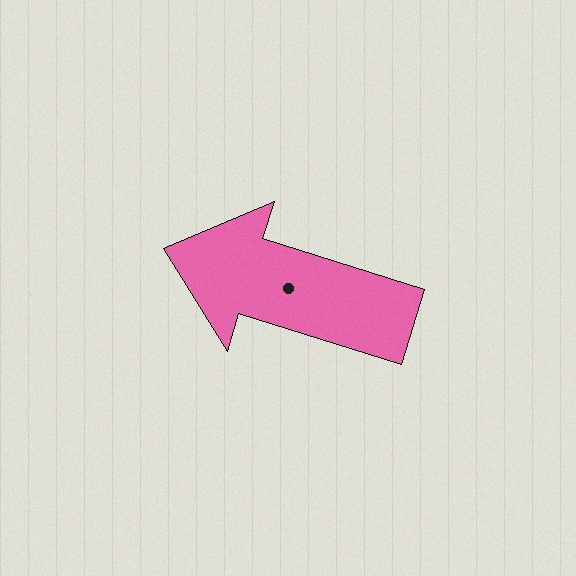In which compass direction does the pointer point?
West.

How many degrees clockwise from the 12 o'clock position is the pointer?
Approximately 287 degrees.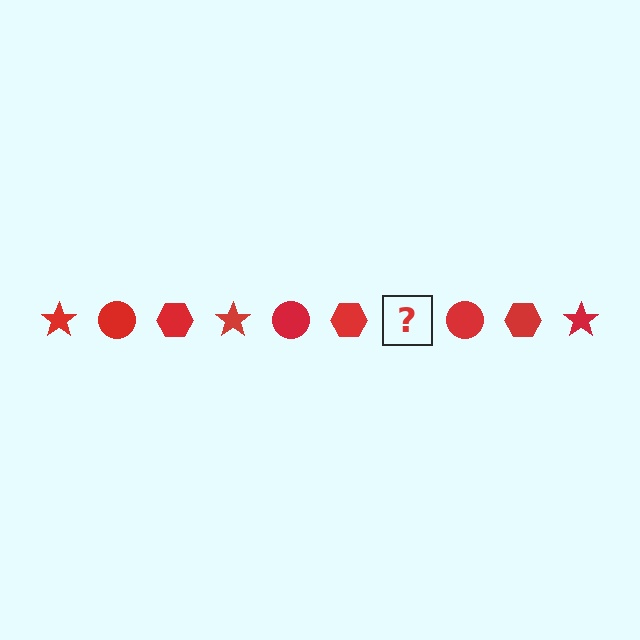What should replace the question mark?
The question mark should be replaced with a red star.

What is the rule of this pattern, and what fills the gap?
The rule is that the pattern cycles through star, circle, hexagon shapes in red. The gap should be filled with a red star.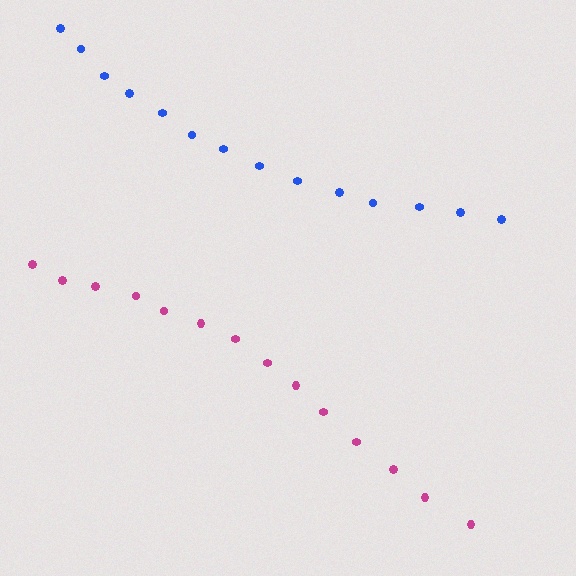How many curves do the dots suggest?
There are 2 distinct paths.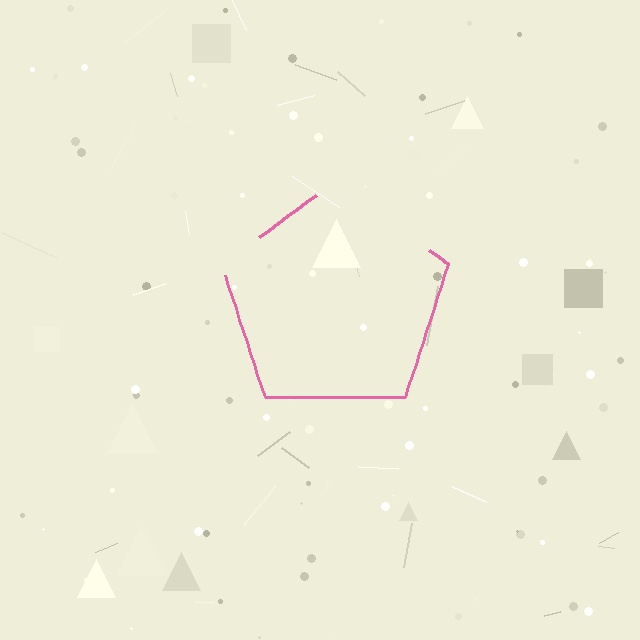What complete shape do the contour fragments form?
The contour fragments form a pentagon.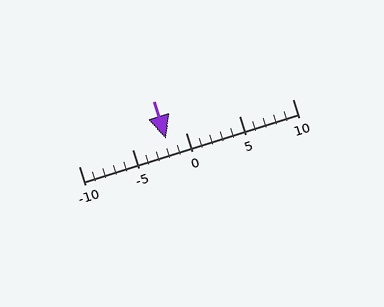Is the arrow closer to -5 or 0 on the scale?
The arrow is closer to 0.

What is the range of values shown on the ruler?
The ruler shows values from -10 to 10.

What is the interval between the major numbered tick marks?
The major tick marks are spaced 5 units apart.